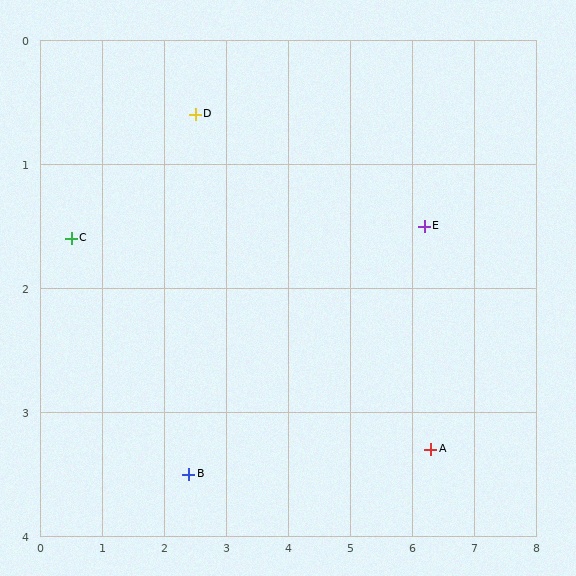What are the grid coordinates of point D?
Point D is at approximately (2.5, 0.6).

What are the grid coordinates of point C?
Point C is at approximately (0.5, 1.6).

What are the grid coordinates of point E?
Point E is at approximately (6.2, 1.5).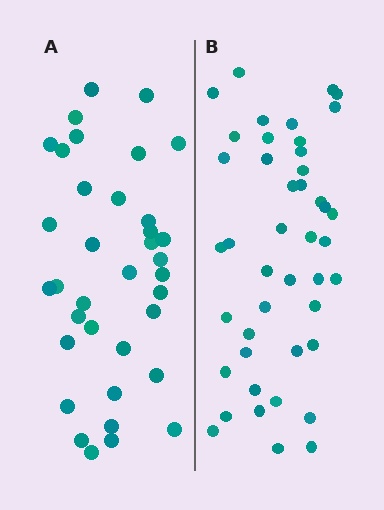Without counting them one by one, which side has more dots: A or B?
Region B (the right region) has more dots.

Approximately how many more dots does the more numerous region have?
Region B has roughly 8 or so more dots than region A.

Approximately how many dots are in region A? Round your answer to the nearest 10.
About 40 dots. (The exact count is 36, which rounds to 40.)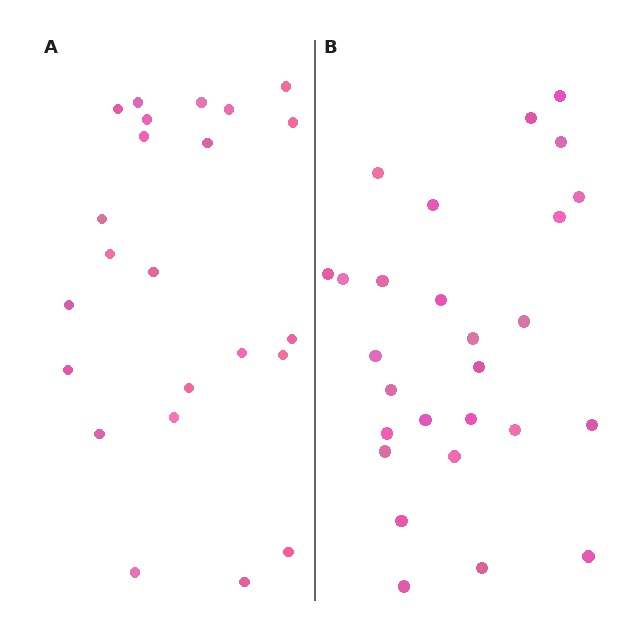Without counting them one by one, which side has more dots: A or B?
Region B (the right region) has more dots.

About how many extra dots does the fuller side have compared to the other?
Region B has about 4 more dots than region A.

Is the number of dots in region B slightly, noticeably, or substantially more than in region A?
Region B has only slightly more — the two regions are fairly close. The ratio is roughly 1.2 to 1.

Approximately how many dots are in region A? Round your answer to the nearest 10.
About 20 dots. (The exact count is 23, which rounds to 20.)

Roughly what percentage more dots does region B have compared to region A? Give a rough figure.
About 15% more.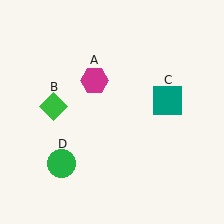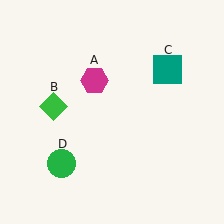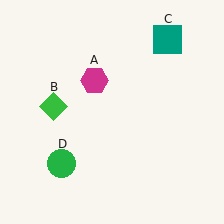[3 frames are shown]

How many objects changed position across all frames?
1 object changed position: teal square (object C).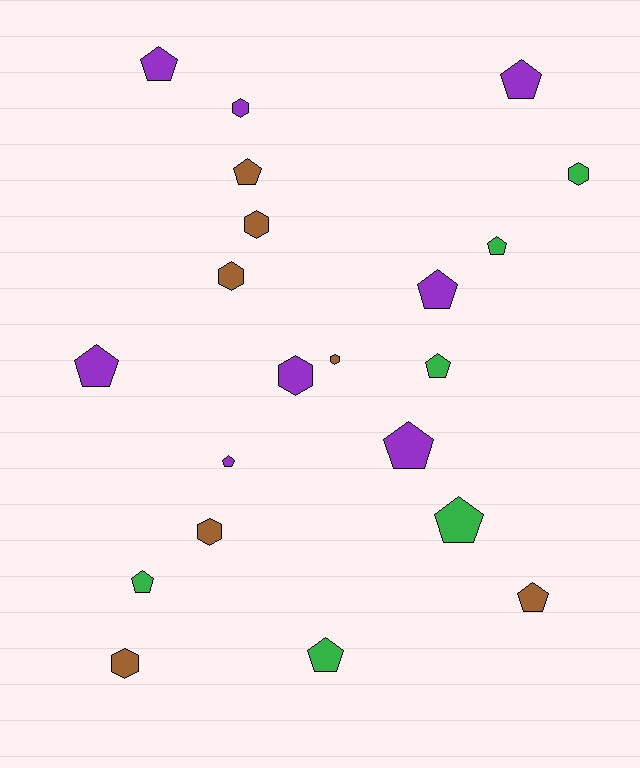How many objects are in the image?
There are 21 objects.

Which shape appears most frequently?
Pentagon, with 13 objects.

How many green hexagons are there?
There is 1 green hexagon.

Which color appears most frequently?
Purple, with 8 objects.